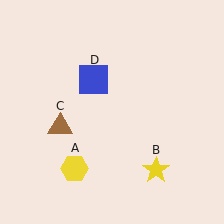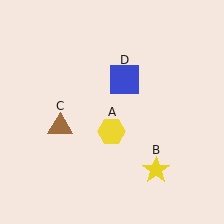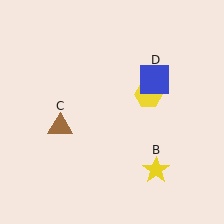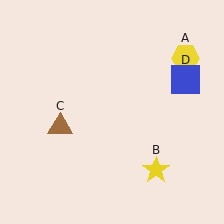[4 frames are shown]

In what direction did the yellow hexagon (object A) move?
The yellow hexagon (object A) moved up and to the right.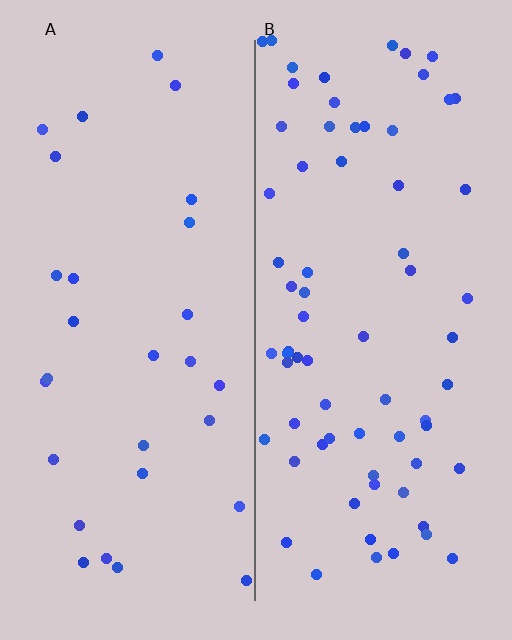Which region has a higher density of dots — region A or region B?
B (the right).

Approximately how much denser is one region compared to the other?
Approximately 2.4× — region B over region A.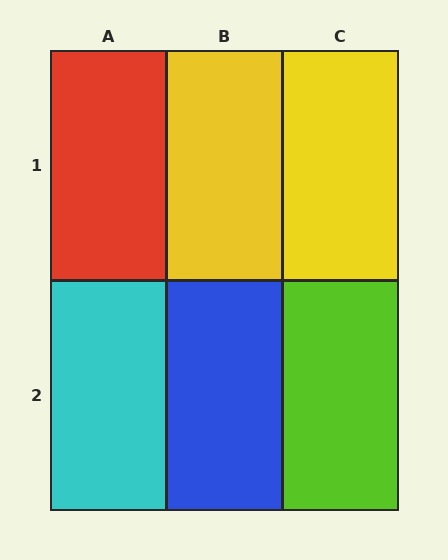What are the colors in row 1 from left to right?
Red, yellow, yellow.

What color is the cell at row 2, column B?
Blue.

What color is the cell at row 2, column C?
Lime.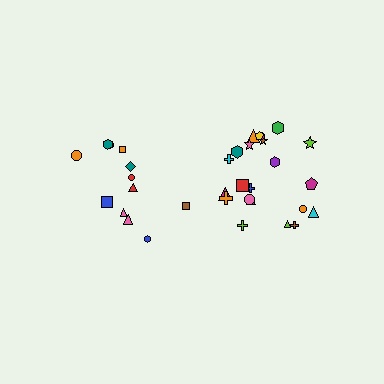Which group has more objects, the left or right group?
The right group.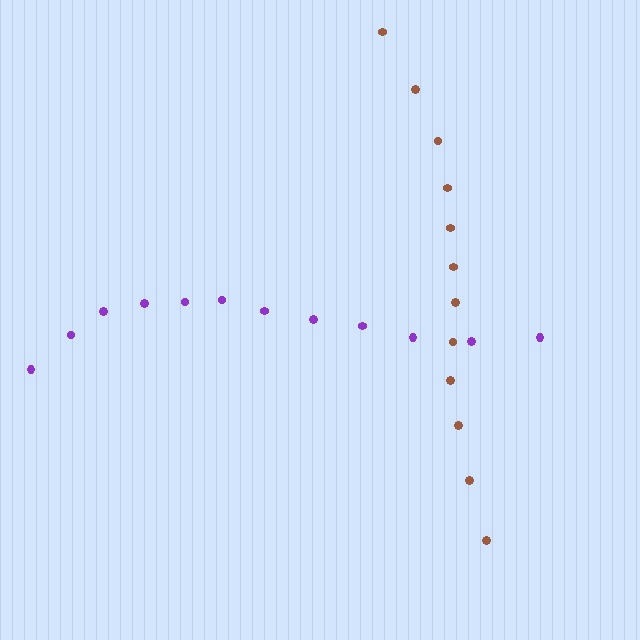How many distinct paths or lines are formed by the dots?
There are 2 distinct paths.